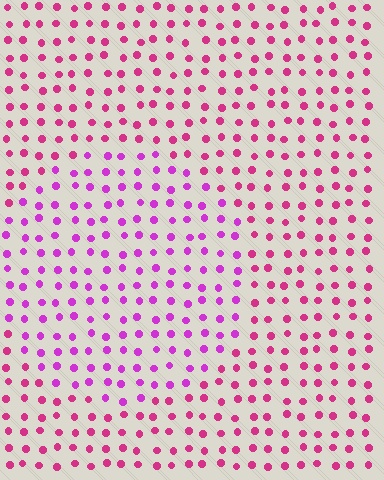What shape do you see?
I see a circle.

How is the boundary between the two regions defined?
The boundary is defined purely by a slight shift in hue (about 30 degrees). Spacing, size, and orientation are identical on both sides.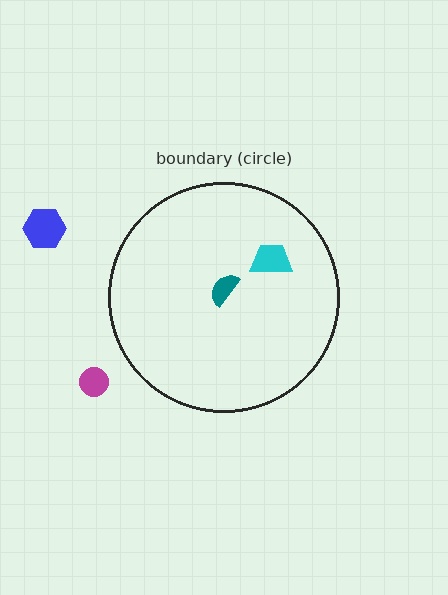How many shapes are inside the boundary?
2 inside, 2 outside.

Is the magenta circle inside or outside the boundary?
Outside.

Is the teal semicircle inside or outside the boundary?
Inside.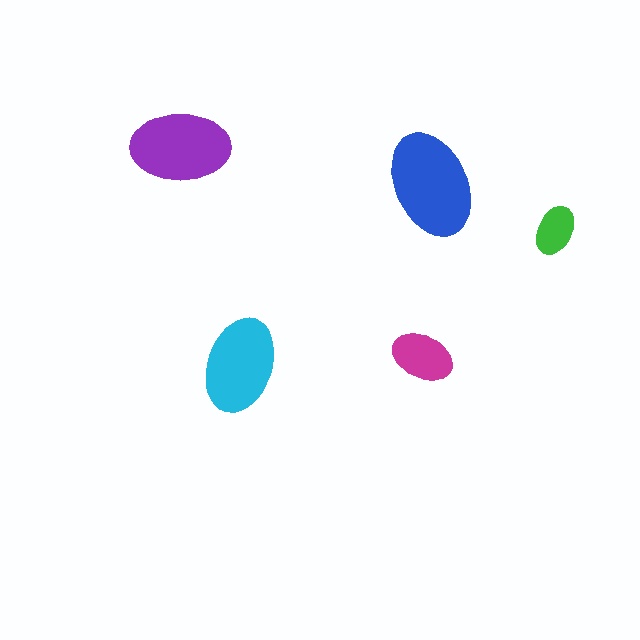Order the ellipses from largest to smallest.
the blue one, the purple one, the cyan one, the magenta one, the green one.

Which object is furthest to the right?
The green ellipse is rightmost.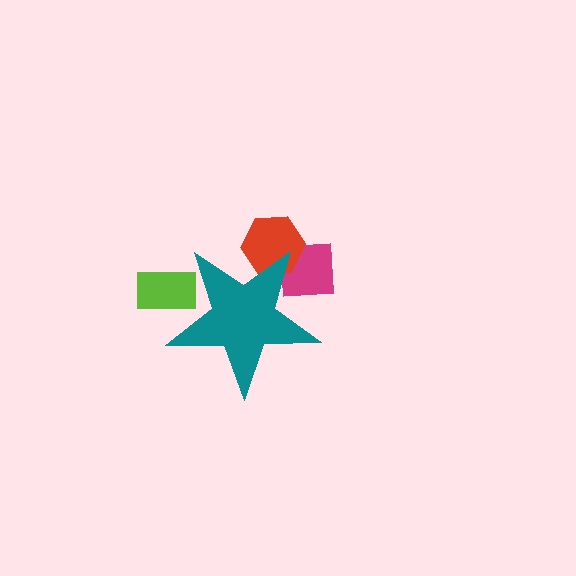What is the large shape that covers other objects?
A teal star.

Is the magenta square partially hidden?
Yes, the magenta square is partially hidden behind the teal star.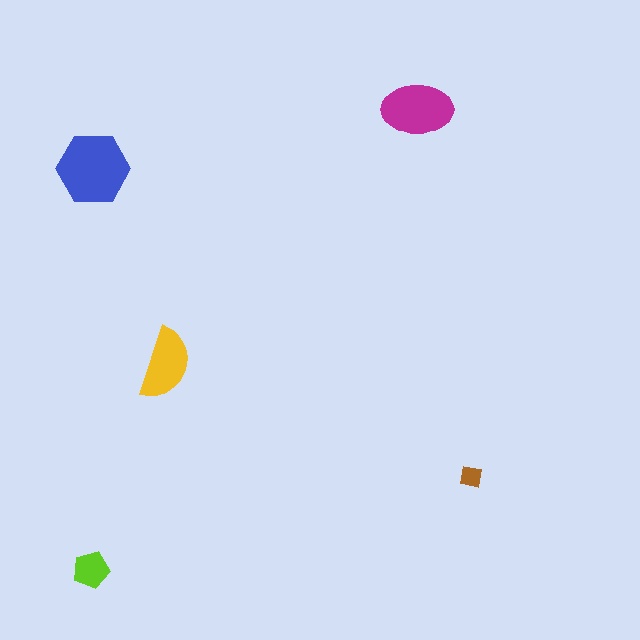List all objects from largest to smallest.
The blue hexagon, the magenta ellipse, the yellow semicircle, the lime pentagon, the brown square.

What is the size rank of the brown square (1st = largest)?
5th.